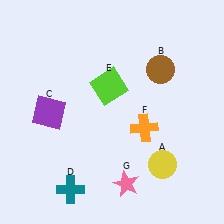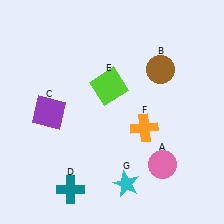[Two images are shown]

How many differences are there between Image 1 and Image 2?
There are 2 differences between the two images.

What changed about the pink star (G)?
In Image 1, G is pink. In Image 2, it changed to cyan.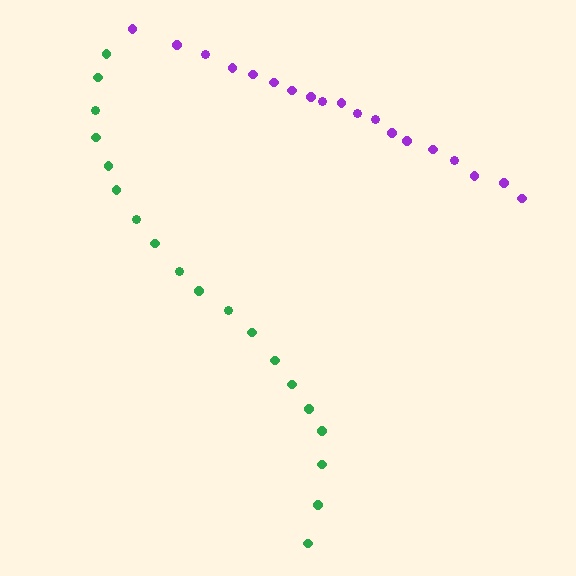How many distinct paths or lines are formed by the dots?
There are 2 distinct paths.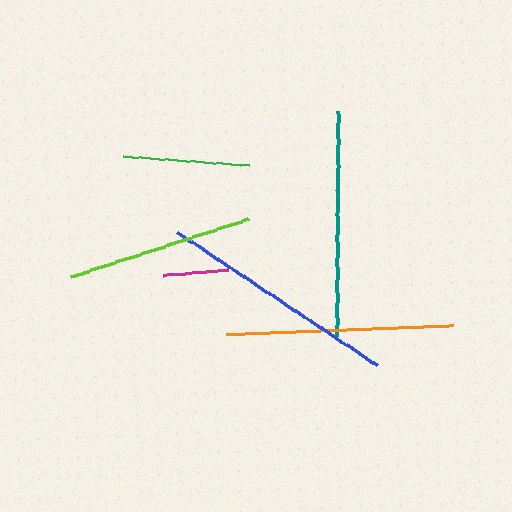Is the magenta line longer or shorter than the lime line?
The lime line is longer than the magenta line.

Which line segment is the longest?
The blue line is the longest at approximately 241 pixels.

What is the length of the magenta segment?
The magenta segment is approximately 65 pixels long.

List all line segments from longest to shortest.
From longest to shortest: blue, orange, teal, lime, green, magenta.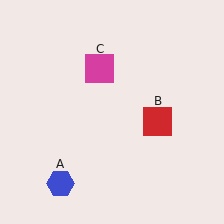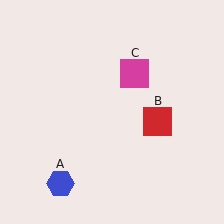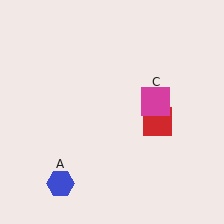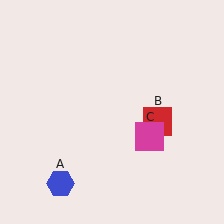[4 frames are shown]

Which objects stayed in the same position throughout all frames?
Blue hexagon (object A) and red square (object B) remained stationary.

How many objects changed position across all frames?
1 object changed position: magenta square (object C).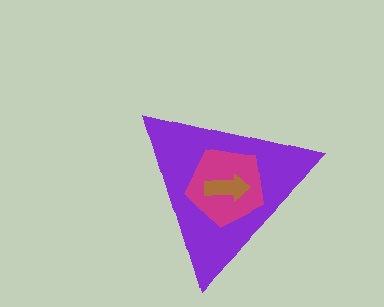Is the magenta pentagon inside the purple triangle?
Yes.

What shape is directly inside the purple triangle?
The magenta pentagon.